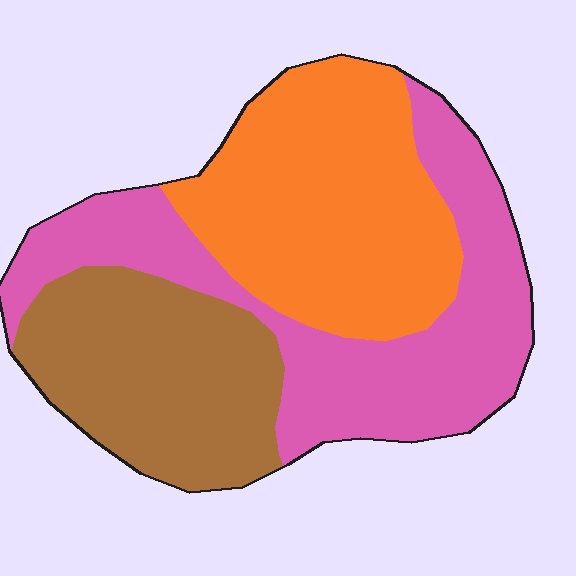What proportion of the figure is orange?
Orange takes up between a third and a half of the figure.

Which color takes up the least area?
Brown, at roughly 30%.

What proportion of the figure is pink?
Pink covers 37% of the figure.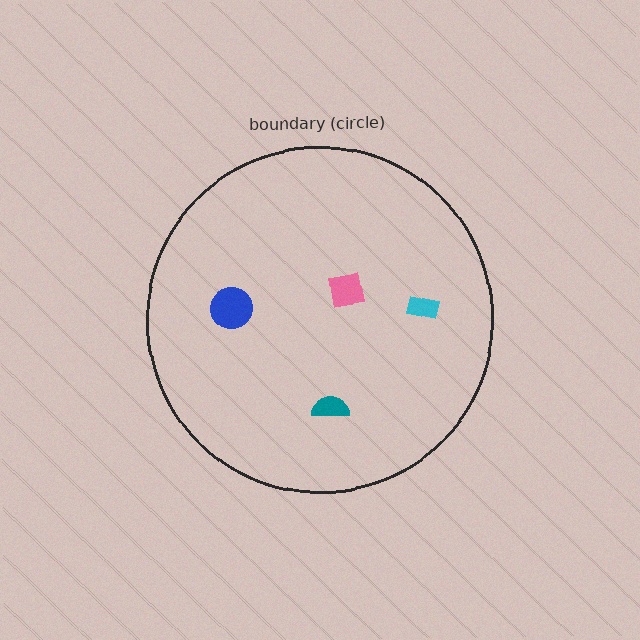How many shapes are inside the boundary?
4 inside, 0 outside.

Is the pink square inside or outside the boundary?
Inside.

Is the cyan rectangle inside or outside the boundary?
Inside.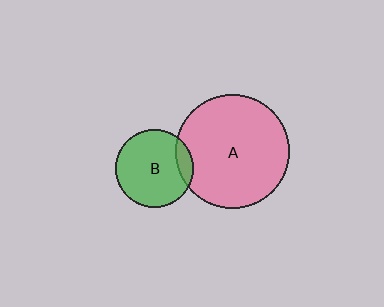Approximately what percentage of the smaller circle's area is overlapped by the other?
Approximately 10%.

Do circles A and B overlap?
Yes.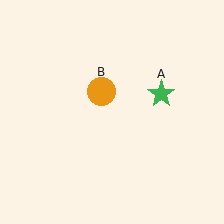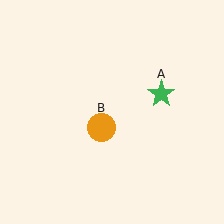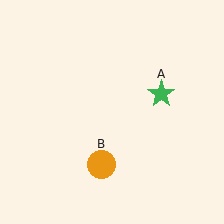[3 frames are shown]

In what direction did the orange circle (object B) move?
The orange circle (object B) moved down.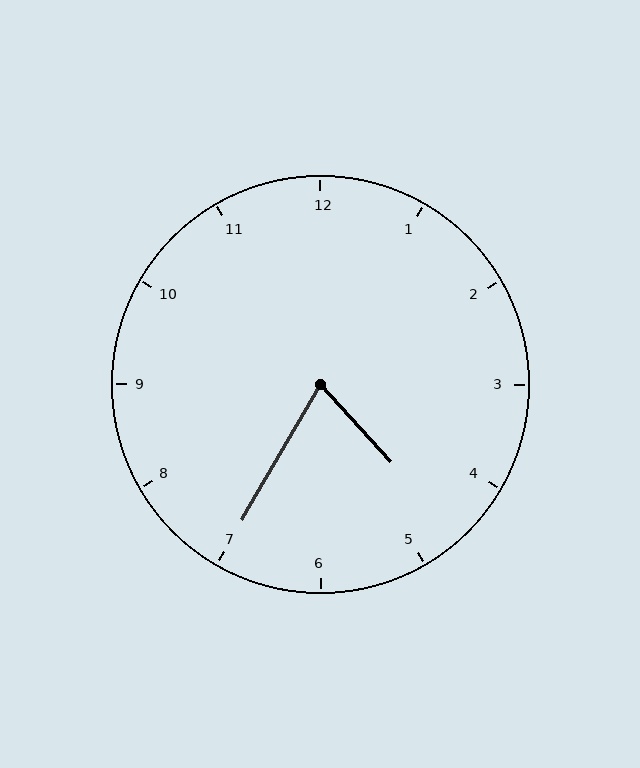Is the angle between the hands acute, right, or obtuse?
It is acute.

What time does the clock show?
4:35.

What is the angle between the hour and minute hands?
Approximately 72 degrees.